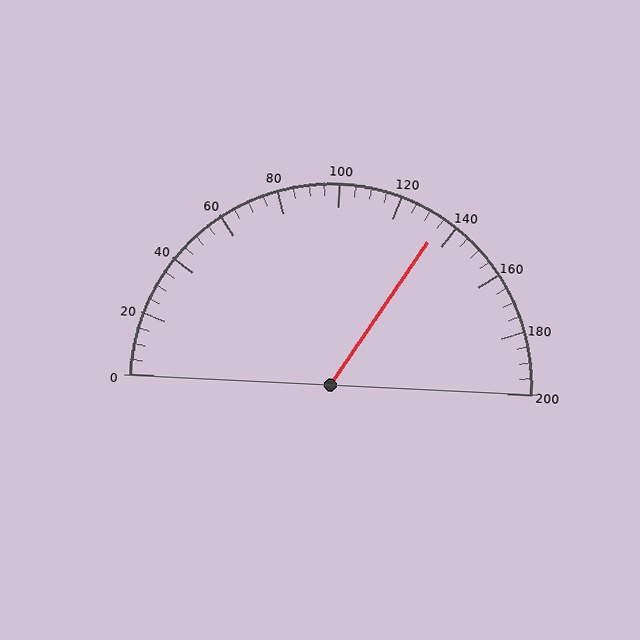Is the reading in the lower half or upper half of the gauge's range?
The reading is in the upper half of the range (0 to 200).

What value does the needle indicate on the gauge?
The needle indicates approximately 135.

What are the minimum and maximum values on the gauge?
The gauge ranges from 0 to 200.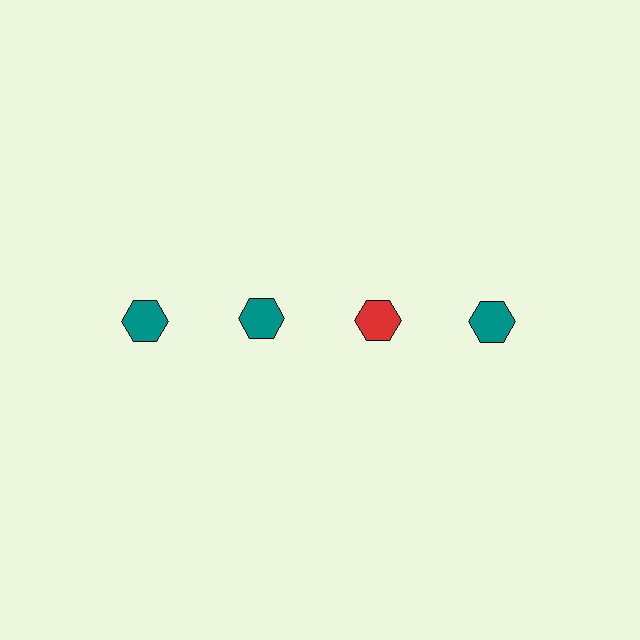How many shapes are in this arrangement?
There are 4 shapes arranged in a grid pattern.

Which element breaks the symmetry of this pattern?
The red hexagon in the top row, center column breaks the symmetry. All other shapes are teal hexagons.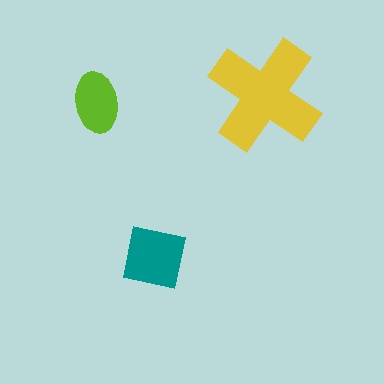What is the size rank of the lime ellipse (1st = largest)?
3rd.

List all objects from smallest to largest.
The lime ellipse, the teal square, the yellow cross.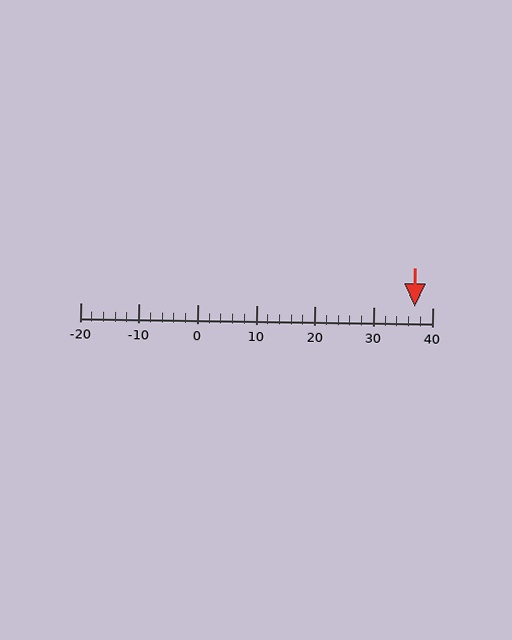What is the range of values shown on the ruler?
The ruler shows values from -20 to 40.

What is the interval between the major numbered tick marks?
The major tick marks are spaced 10 units apart.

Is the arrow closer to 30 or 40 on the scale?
The arrow is closer to 40.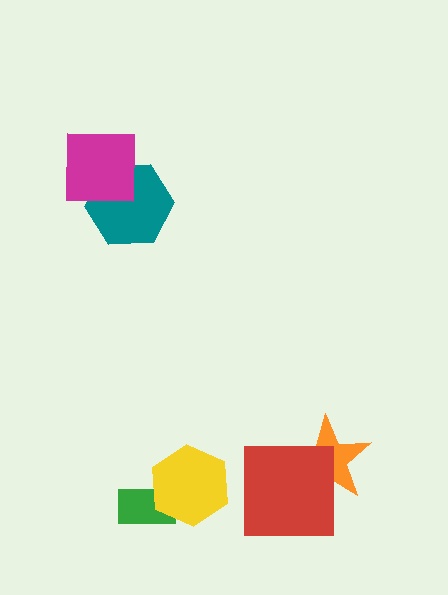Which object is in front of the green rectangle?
The yellow hexagon is in front of the green rectangle.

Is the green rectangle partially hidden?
Yes, it is partially covered by another shape.